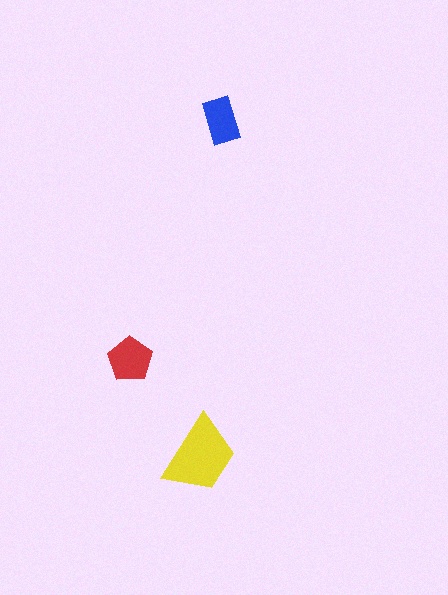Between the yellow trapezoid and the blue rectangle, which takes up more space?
The yellow trapezoid.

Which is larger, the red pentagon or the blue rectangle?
The red pentagon.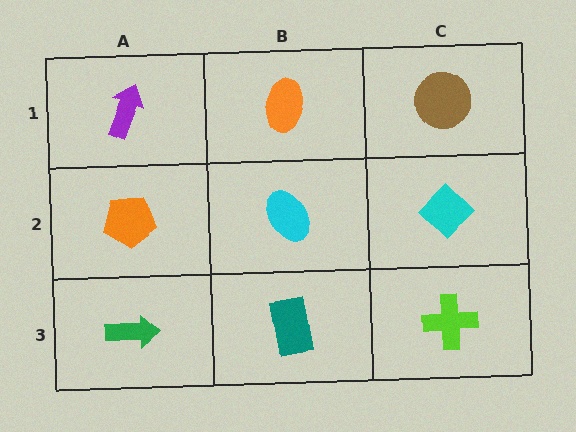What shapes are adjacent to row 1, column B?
A cyan ellipse (row 2, column B), a purple arrow (row 1, column A), a brown circle (row 1, column C).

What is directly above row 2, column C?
A brown circle.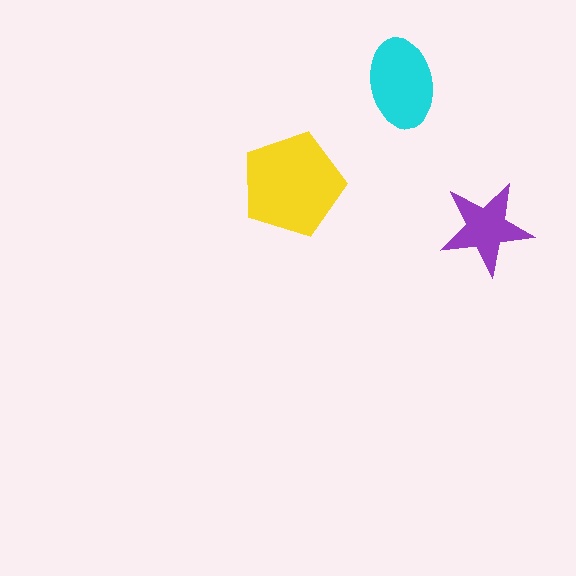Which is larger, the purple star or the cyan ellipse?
The cyan ellipse.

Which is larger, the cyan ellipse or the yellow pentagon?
The yellow pentagon.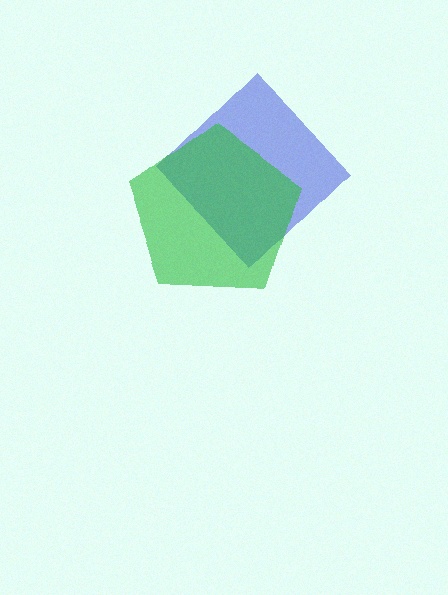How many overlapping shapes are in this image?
There are 2 overlapping shapes in the image.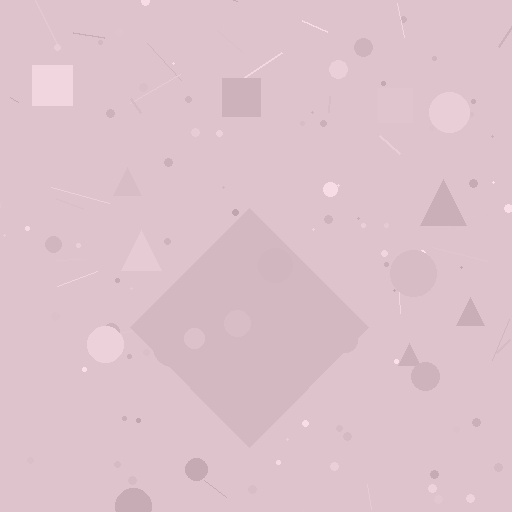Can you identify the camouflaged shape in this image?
The camouflaged shape is a diamond.